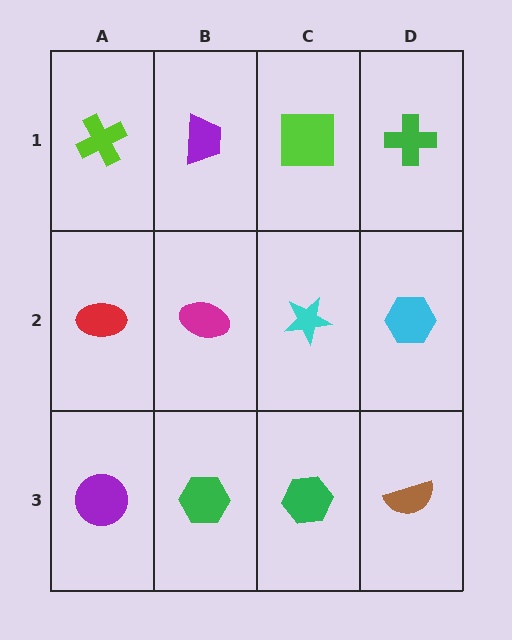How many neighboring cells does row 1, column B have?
3.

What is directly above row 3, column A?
A red ellipse.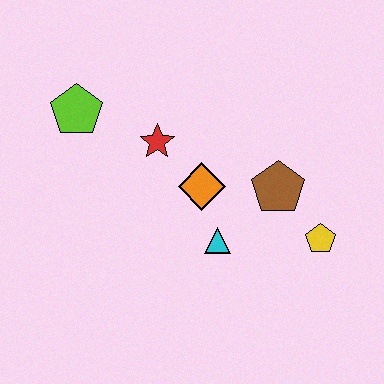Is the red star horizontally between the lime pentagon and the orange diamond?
Yes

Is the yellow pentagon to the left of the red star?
No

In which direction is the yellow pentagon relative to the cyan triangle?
The yellow pentagon is to the right of the cyan triangle.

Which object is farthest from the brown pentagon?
The lime pentagon is farthest from the brown pentagon.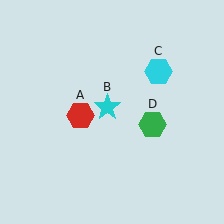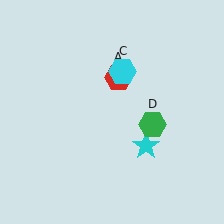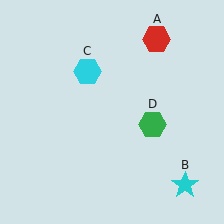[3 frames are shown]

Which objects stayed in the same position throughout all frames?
Green hexagon (object D) remained stationary.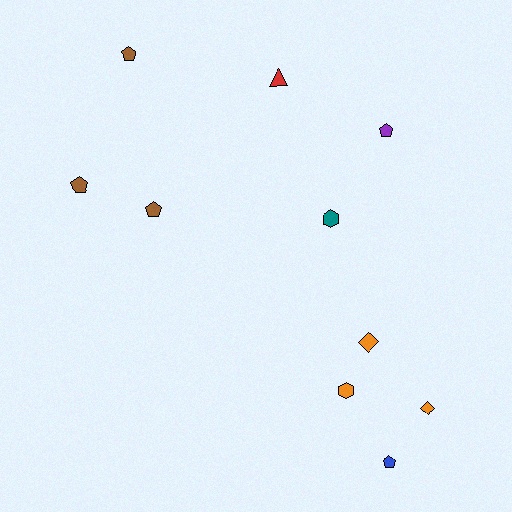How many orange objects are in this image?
There are 3 orange objects.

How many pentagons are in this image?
There are 5 pentagons.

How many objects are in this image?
There are 10 objects.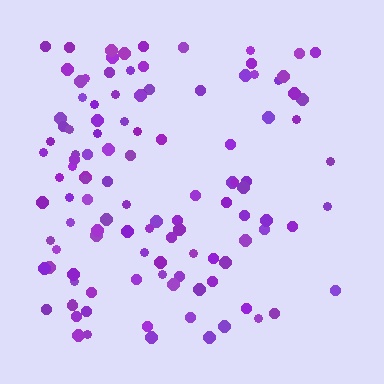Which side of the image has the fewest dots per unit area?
The right.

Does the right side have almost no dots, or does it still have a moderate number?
Still a moderate number, just noticeably fewer than the left.